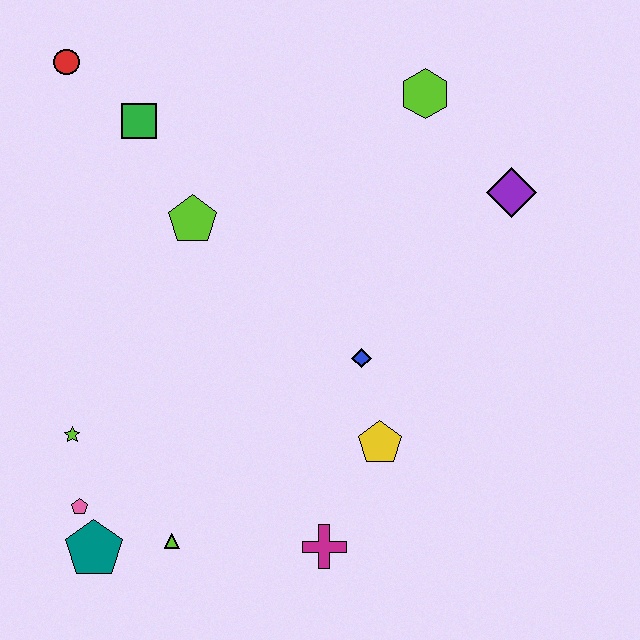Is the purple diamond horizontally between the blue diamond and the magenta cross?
No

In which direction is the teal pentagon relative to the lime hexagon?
The teal pentagon is below the lime hexagon.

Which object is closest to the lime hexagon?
The purple diamond is closest to the lime hexagon.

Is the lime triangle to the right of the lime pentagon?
No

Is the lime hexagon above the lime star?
Yes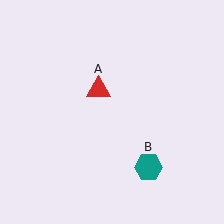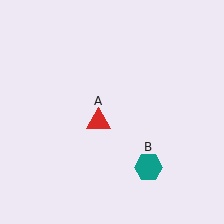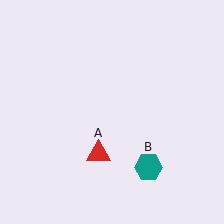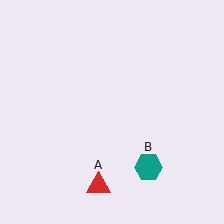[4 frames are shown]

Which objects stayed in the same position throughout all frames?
Teal hexagon (object B) remained stationary.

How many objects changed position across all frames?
1 object changed position: red triangle (object A).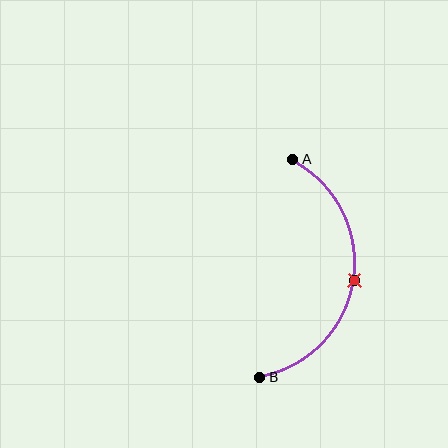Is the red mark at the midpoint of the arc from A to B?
Yes. The red mark lies on the arc at equal arc-length from both A and B — it is the arc midpoint.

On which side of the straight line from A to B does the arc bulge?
The arc bulges to the right of the straight line connecting A and B.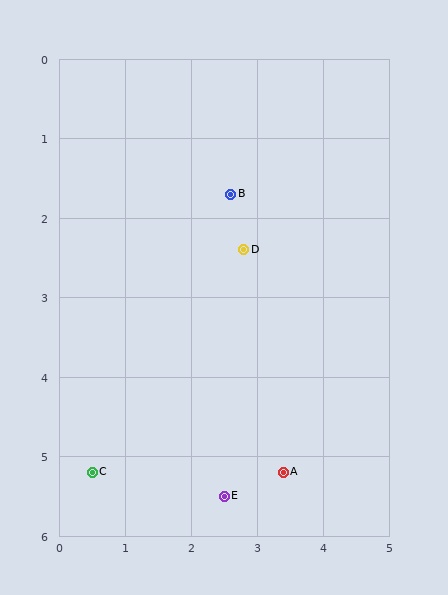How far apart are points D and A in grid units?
Points D and A are about 2.9 grid units apart.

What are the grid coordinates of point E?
Point E is at approximately (2.5, 5.5).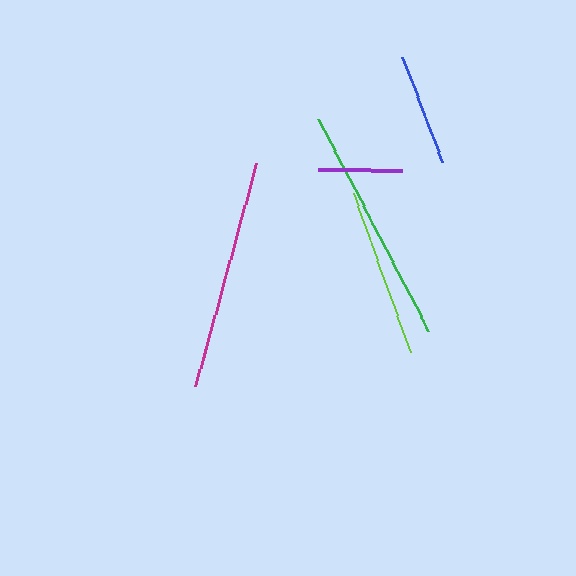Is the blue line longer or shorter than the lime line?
The lime line is longer than the blue line.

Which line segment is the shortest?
The purple line is the shortest at approximately 84 pixels.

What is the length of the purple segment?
The purple segment is approximately 84 pixels long.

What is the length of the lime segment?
The lime segment is approximately 168 pixels long.